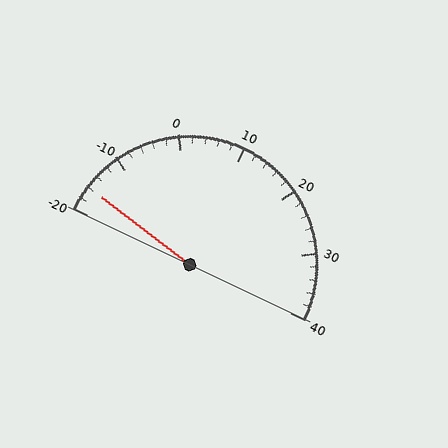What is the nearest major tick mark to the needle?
The nearest major tick mark is -20.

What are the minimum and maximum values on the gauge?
The gauge ranges from -20 to 40.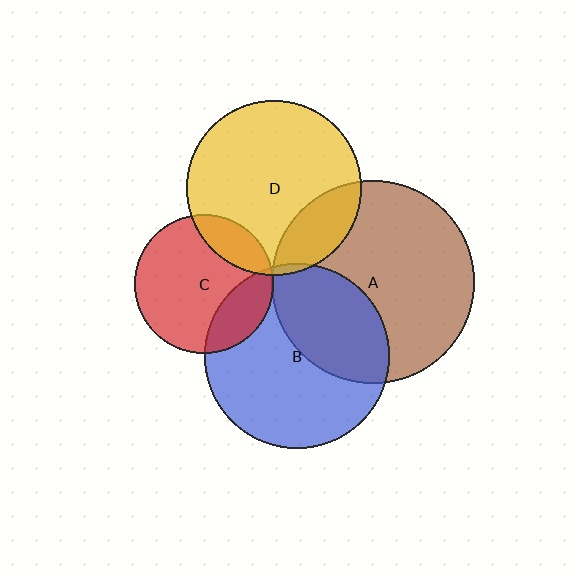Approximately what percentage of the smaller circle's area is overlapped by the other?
Approximately 20%.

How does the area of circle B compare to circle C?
Approximately 1.8 times.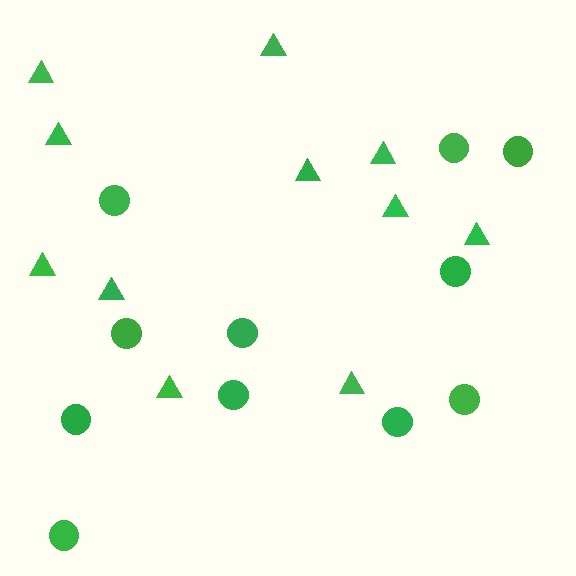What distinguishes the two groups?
There are 2 groups: one group of triangles (11) and one group of circles (11).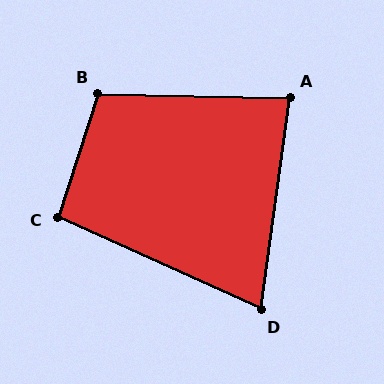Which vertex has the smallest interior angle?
D, at approximately 73 degrees.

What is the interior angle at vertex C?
Approximately 97 degrees (obtuse).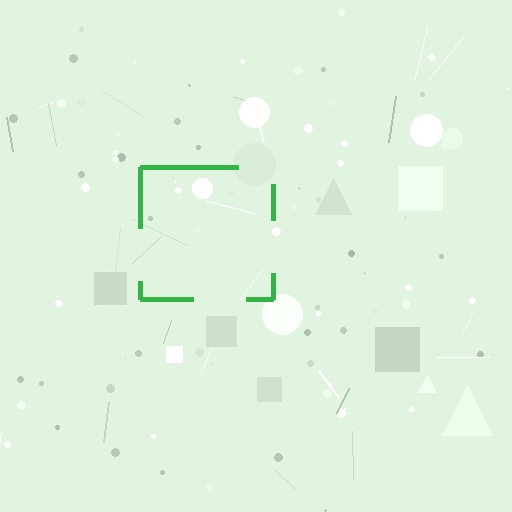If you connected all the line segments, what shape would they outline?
They would outline a square.